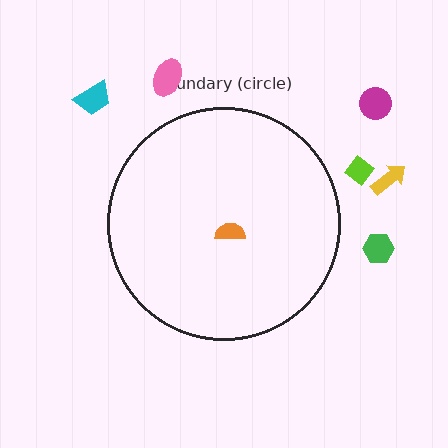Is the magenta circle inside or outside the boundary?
Outside.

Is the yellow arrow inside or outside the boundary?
Outside.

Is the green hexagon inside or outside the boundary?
Outside.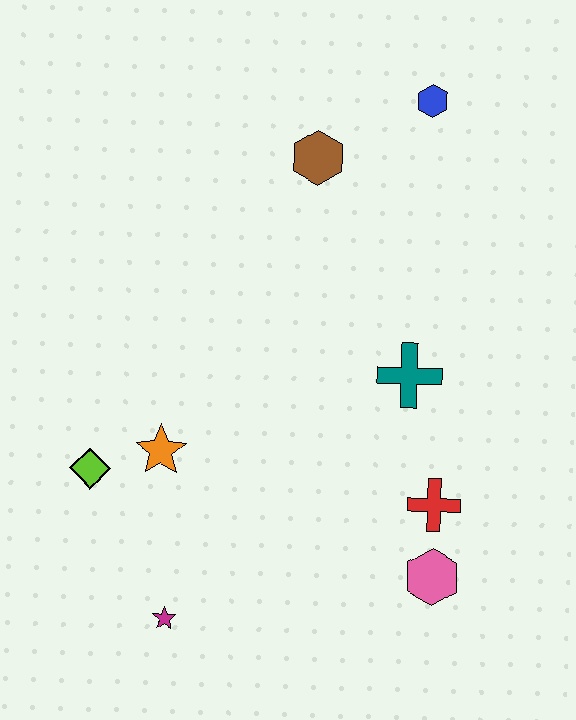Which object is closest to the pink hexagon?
The red cross is closest to the pink hexagon.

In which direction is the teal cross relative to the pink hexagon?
The teal cross is above the pink hexagon.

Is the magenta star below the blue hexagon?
Yes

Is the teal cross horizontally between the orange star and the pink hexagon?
Yes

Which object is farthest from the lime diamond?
The blue hexagon is farthest from the lime diamond.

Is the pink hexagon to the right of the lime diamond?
Yes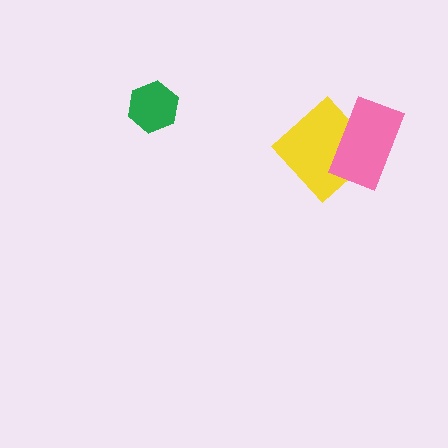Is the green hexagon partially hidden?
No, no other shape covers it.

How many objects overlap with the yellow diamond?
1 object overlaps with the yellow diamond.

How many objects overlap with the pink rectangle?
1 object overlaps with the pink rectangle.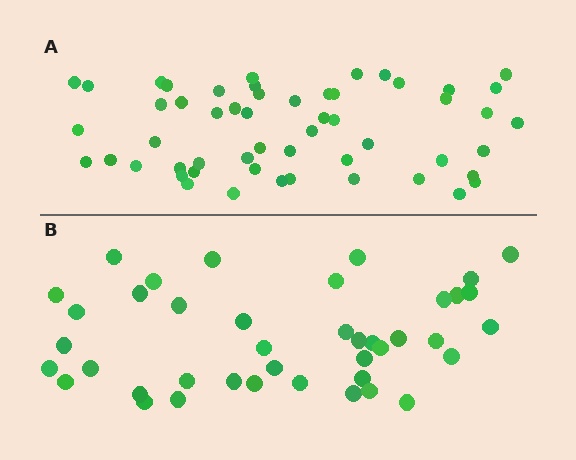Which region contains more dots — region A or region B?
Region A (the top region) has more dots.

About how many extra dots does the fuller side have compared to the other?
Region A has approximately 15 more dots than region B.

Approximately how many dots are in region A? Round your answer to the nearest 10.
About 50 dots. (The exact count is 54, which rounds to 50.)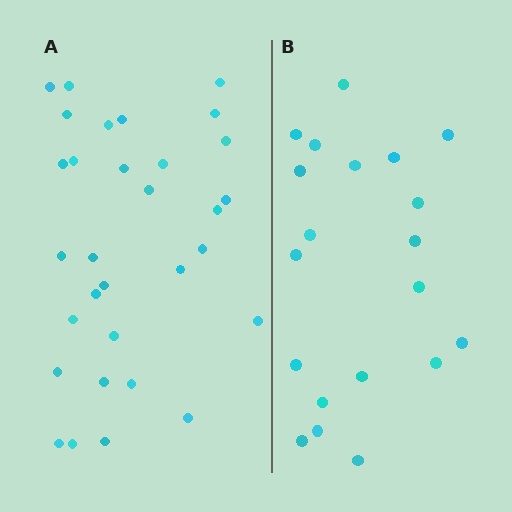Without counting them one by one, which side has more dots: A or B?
Region A (the left region) has more dots.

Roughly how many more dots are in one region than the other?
Region A has roughly 12 or so more dots than region B.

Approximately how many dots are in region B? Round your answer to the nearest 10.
About 20 dots.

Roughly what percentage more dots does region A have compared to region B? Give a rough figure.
About 55% more.